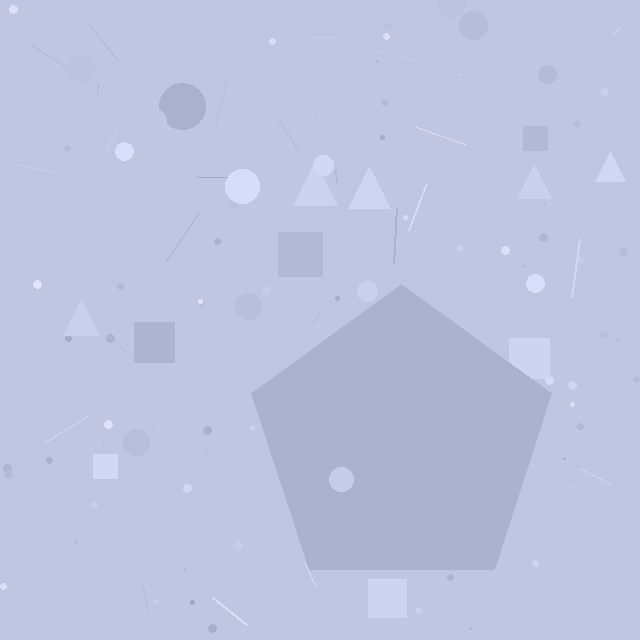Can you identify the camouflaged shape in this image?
The camouflaged shape is a pentagon.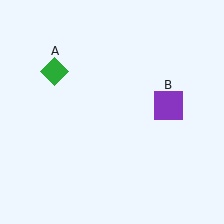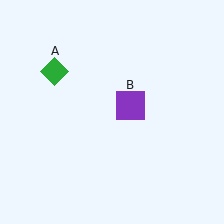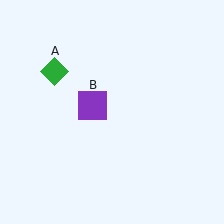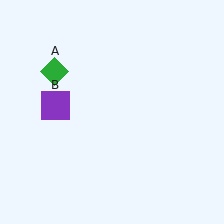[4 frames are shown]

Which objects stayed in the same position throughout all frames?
Green diamond (object A) remained stationary.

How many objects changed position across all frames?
1 object changed position: purple square (object B).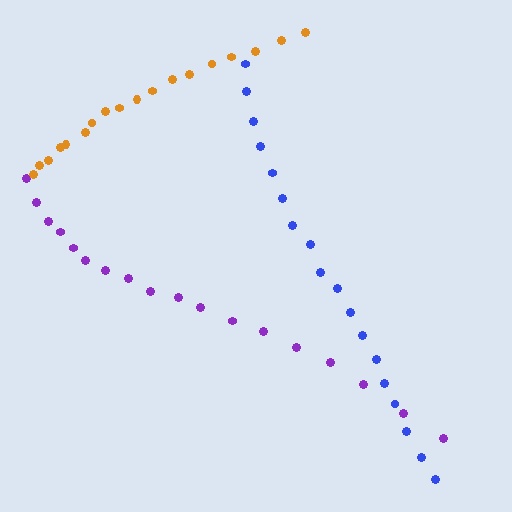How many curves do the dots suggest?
There are 3 distinct paths.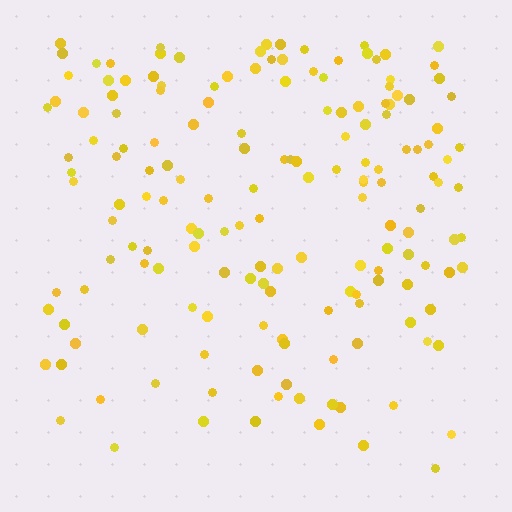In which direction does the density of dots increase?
From bottom to top, with the top side densest.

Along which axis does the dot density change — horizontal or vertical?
Vertical.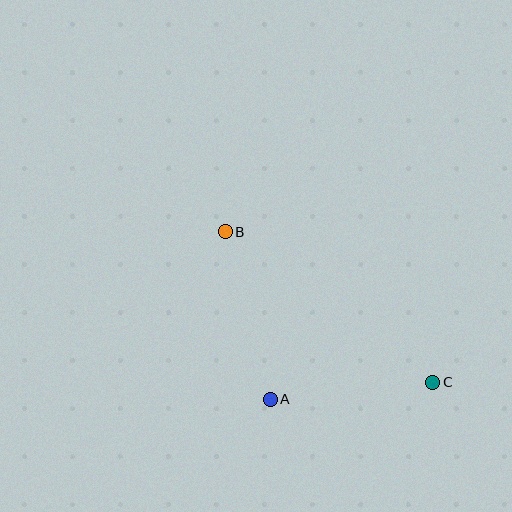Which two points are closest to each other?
Points A and C are closest to each other.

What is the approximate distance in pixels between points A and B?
The distance between A and B is approximately 173 pixels.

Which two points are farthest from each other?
Points B and C are farthest from each other.